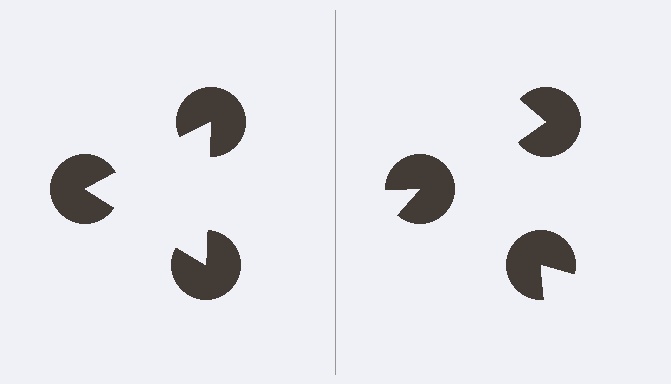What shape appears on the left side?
An illusory triangle.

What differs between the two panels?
The pac-man discs are positioned identically on both sides; only the wedge orientations differ. On the left they align to a triangle; on the right they are misaligned.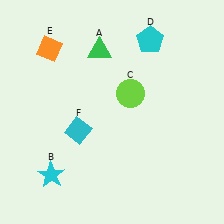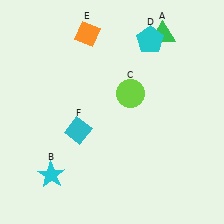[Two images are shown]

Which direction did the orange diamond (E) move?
The orange diamond (E) moved right.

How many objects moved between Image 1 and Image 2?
2 objects moved between the two images.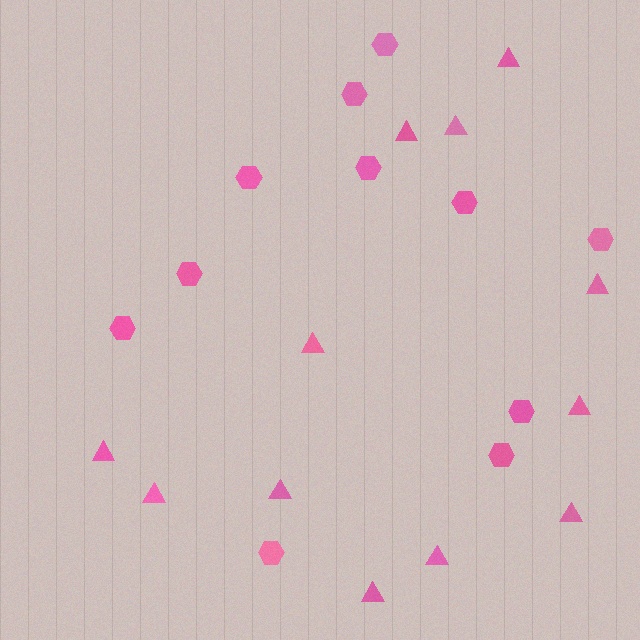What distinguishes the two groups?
There are 2 groups: one group of hexagons (11) and one group of triangles (12).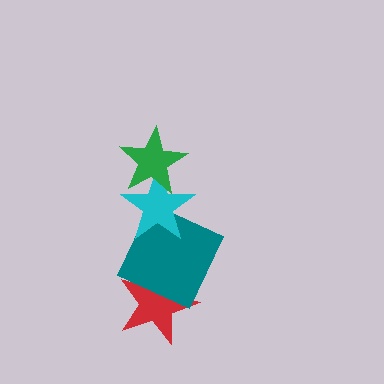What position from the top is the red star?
The red star is 4th from the top.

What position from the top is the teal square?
The teal square is 3rd from the top.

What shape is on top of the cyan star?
The green star is on top of the cyan star.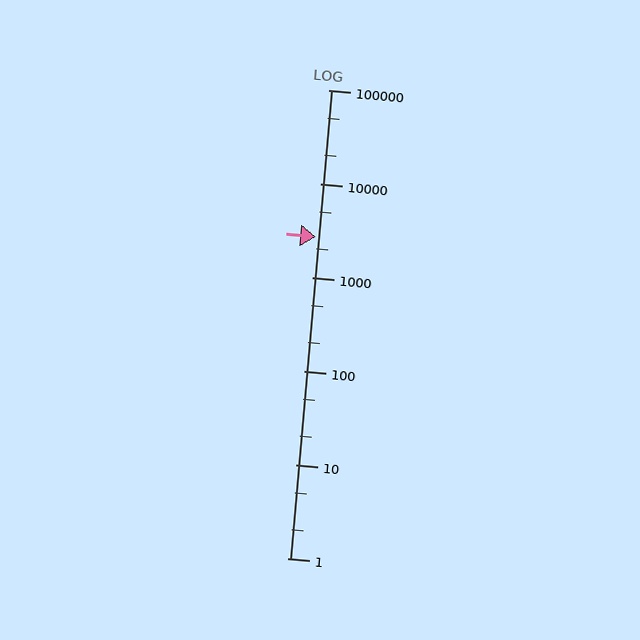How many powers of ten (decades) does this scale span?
The scale spans 5 decades, from 1 to 100000.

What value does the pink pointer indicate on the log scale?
The pointer indicates approximately 2700.